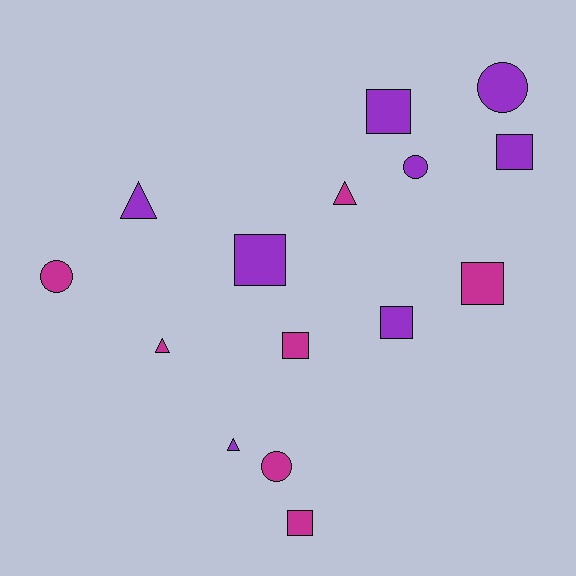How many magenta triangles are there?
There are 2 magenta triangles.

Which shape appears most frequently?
Square, with 7 objects.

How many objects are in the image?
There are 15 objects.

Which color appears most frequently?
Purple, with 8 objects.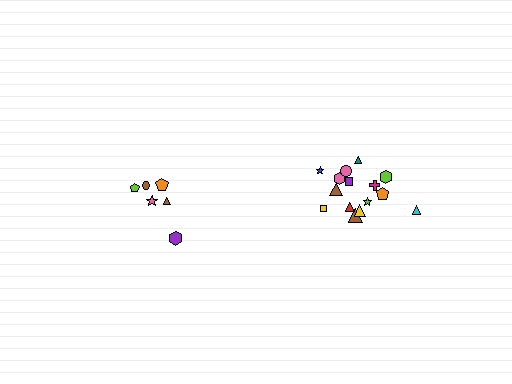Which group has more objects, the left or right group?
The right group.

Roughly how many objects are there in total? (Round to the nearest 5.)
Roughly 20 objects in total.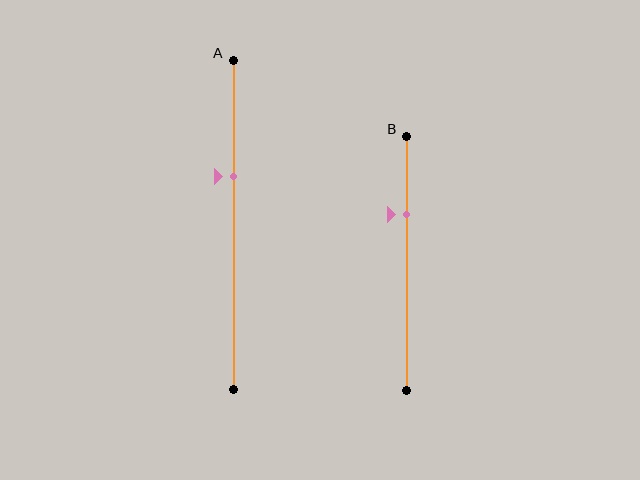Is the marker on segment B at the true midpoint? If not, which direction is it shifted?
No, the marker on segment B is shifted upward by about 19% of the segment length.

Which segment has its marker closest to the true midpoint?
Segment A has its marker closest to the true midpoint.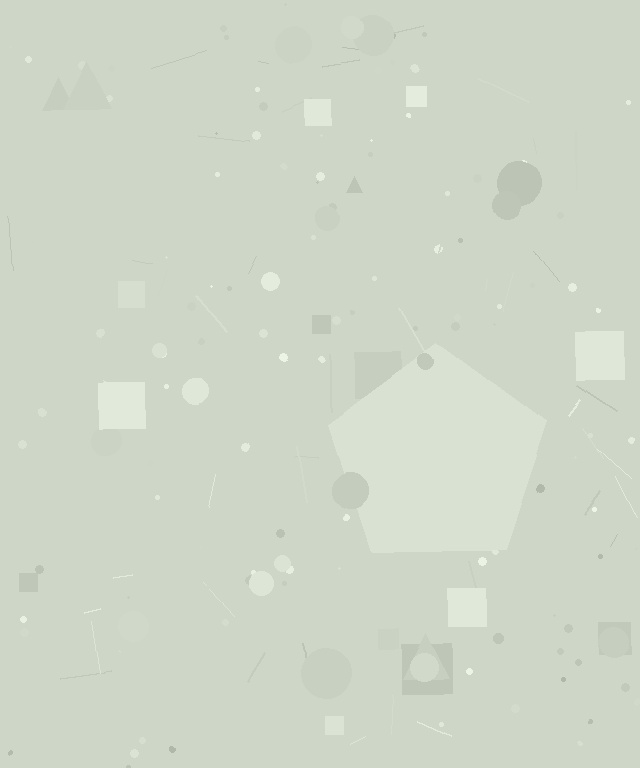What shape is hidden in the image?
A pentagon is hidden in the image.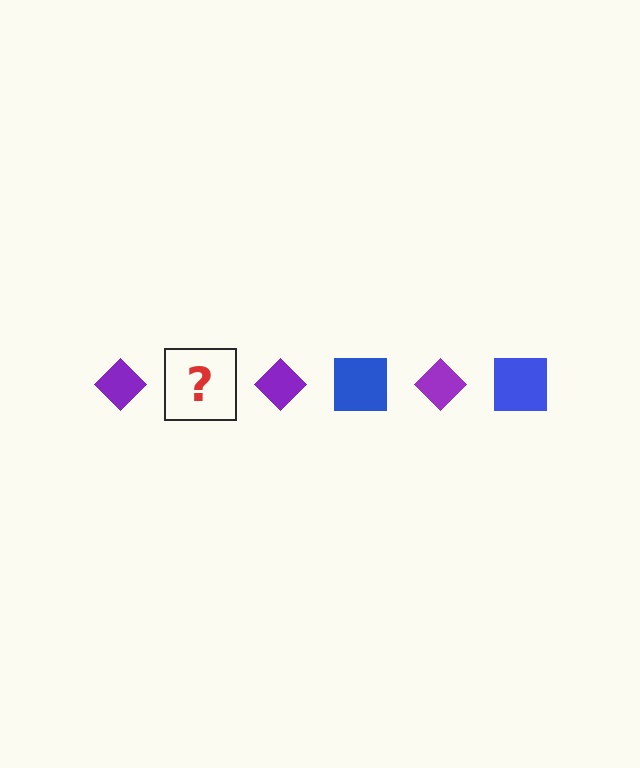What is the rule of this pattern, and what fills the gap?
The rule is that the pattern alternates between purple diamond and blue square. The gap should be filled with a blue square.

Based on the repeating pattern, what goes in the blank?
The blank should be a blue square.